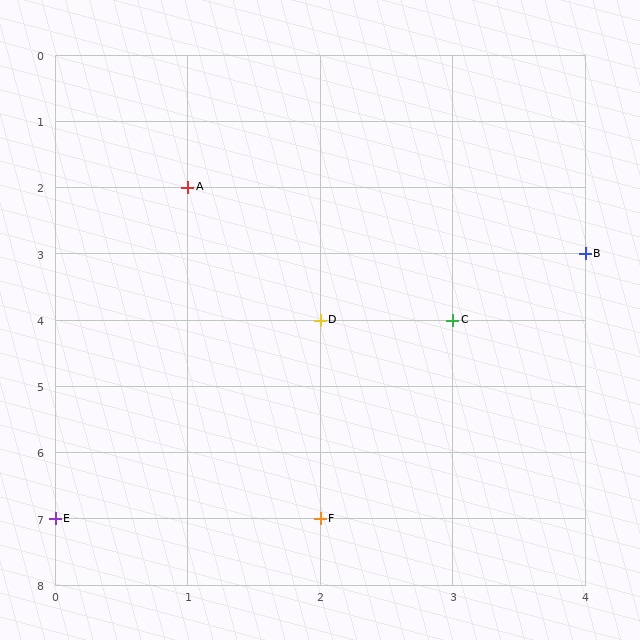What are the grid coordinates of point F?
Point F is at grid coordinates (2, 7).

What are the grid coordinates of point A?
Point A is at grid coordinates (1, 2).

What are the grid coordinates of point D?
Point D is at grid coordinates (2, 4).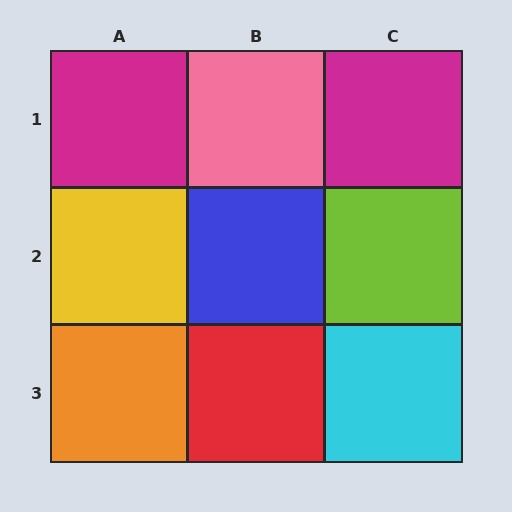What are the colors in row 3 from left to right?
Orange, red, cyan.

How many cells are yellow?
1 cell is yellow.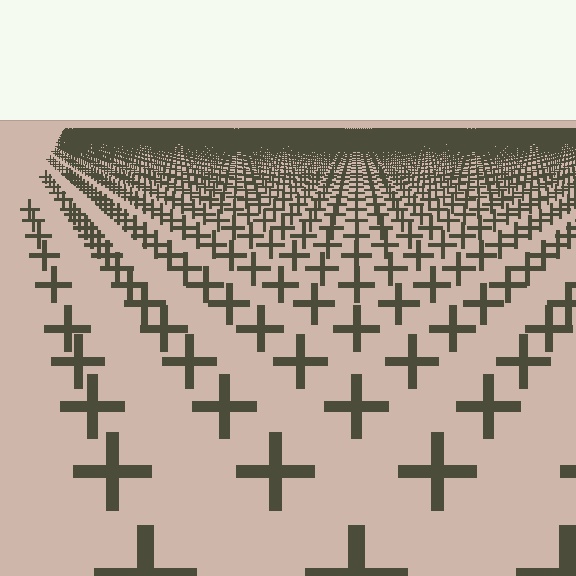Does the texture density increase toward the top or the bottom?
Density increases toward the top.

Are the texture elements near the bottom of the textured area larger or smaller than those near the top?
Larger. Near the bottom, elements are closer to the viewer and appear at a bigger on-screen size.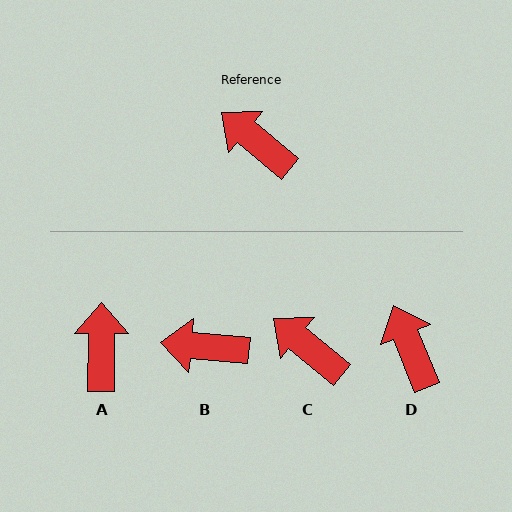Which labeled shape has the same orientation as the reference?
C.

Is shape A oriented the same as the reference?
No, it is off by about 51 degrees.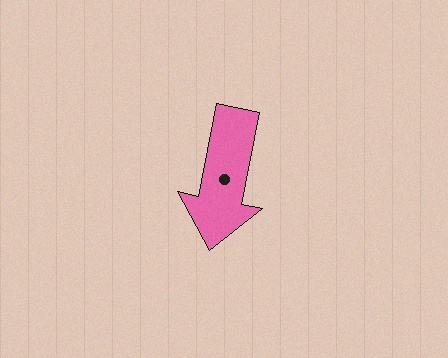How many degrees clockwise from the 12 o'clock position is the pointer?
Approximately 191 degrees.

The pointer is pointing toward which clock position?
Roughly 6 o'clock.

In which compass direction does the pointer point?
South.